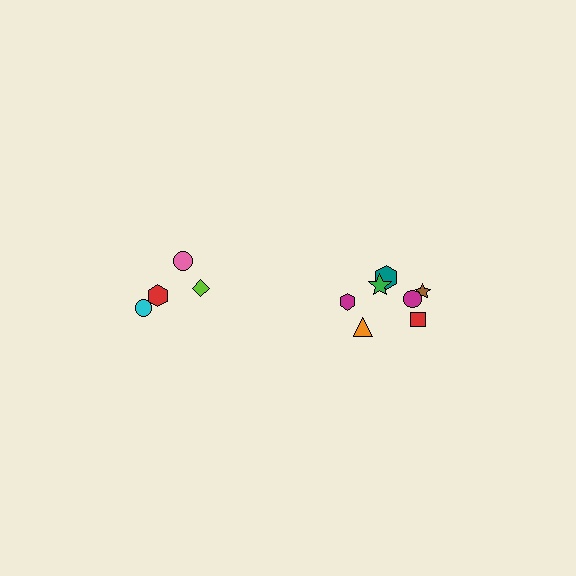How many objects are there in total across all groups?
There are 11 objects.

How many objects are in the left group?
There are 4 objects.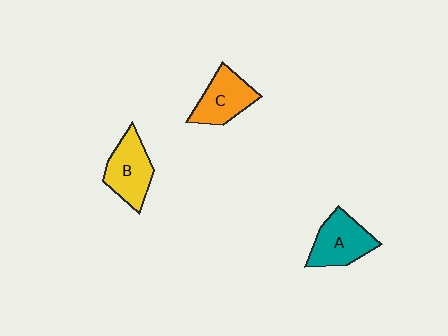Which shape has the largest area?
Shape A (teal).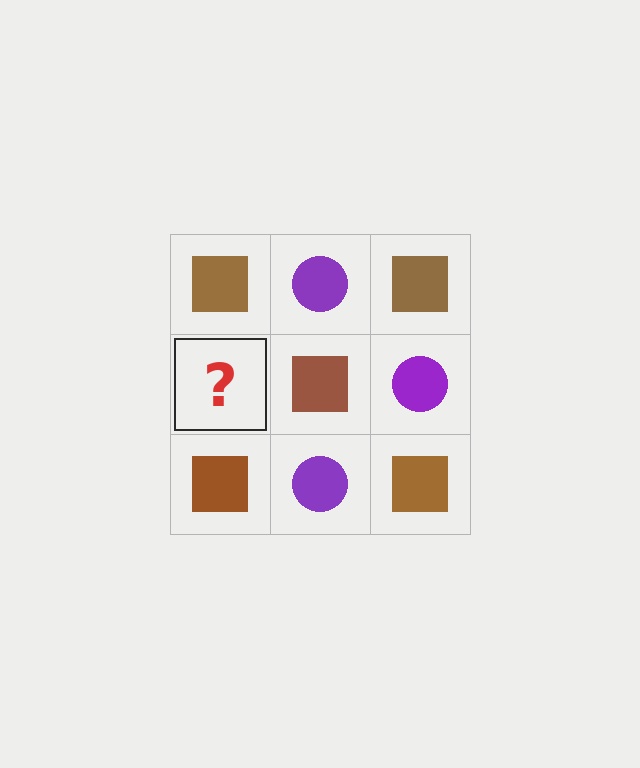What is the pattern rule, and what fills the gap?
The rule is that it alternates brown square and purple circle in a checkerboard pattern. The gap should be filled with a purple circle.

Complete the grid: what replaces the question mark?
The question mark should be replaced with a purple circle.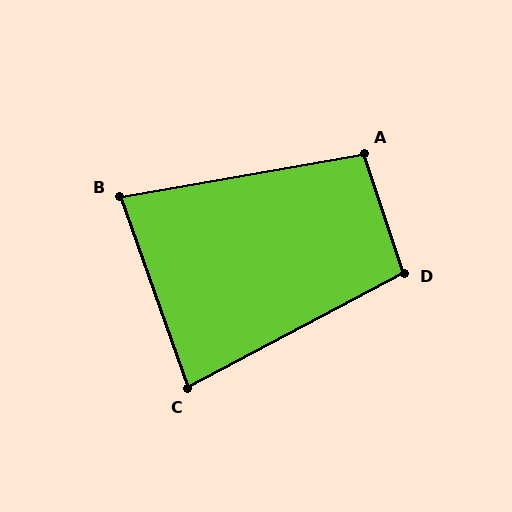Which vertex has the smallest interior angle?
B, at approximately 80 degrees.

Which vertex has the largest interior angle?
D, at approximately 100 degrees.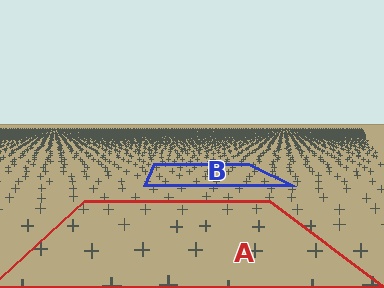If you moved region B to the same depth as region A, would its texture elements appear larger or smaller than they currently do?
They would appear larger. At a closer depth, the same texture elements are projected at a bigger on-screen size.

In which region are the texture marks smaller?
The texture marks are smaller in region B, because it is farther away.